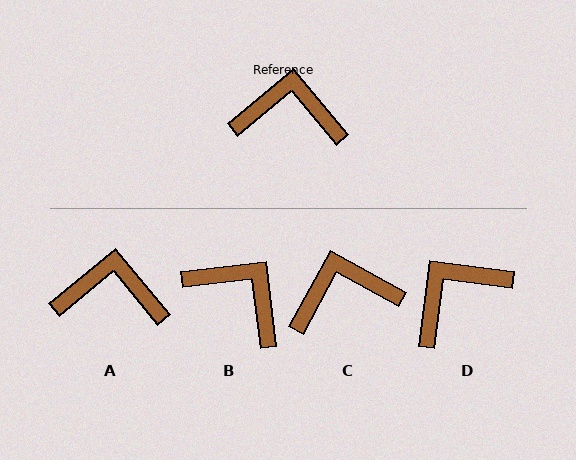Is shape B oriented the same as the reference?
No, it is off by about 33 degrees.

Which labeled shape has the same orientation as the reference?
A.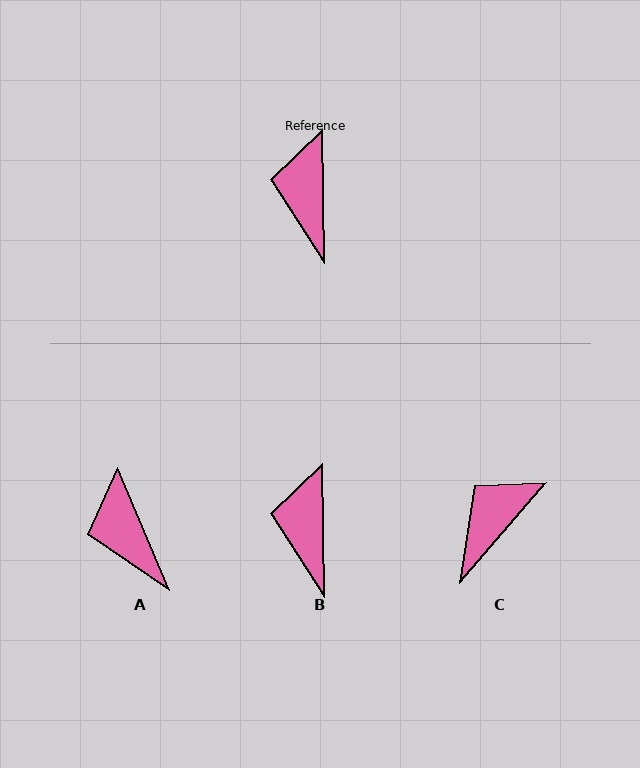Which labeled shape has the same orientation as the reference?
B.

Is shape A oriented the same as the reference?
No, it is off by about 23 degrees.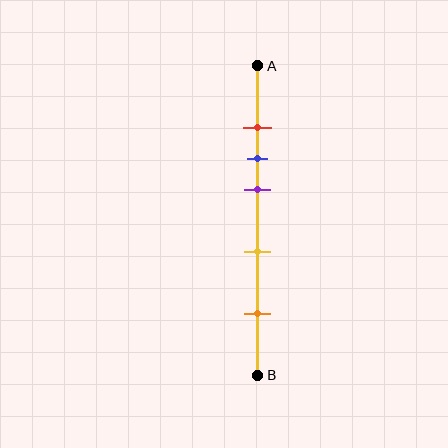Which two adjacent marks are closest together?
The red and blue marks are the closest adjacent pair.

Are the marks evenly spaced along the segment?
No, the marks are not evenly spaced.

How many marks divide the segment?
There are 5 marks dividing the segment.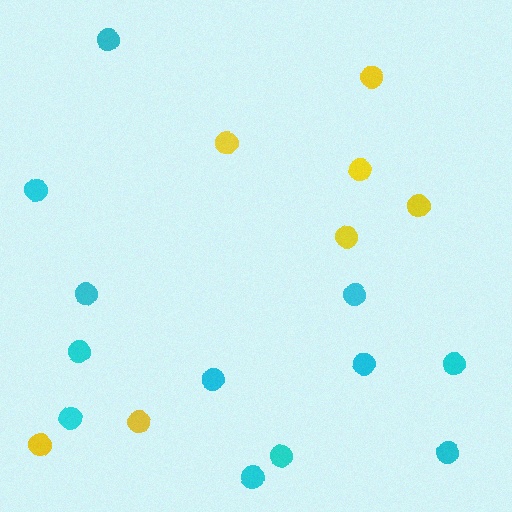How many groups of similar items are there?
There are 2 groups: one group of cyan circles (12) and one group of yellow circles (7).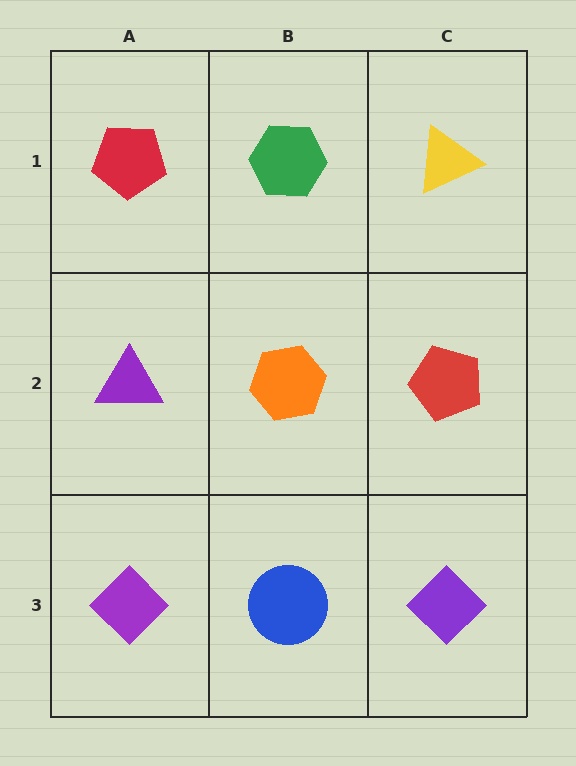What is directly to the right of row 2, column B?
A red pentagon.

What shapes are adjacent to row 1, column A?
A purple triangle (row 2, column A), a green hexagon (row 1, column B).